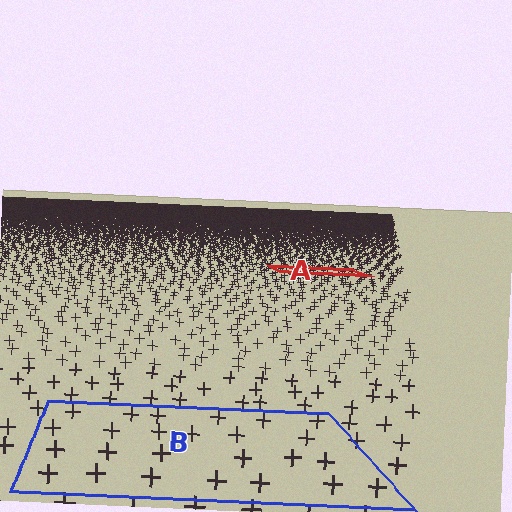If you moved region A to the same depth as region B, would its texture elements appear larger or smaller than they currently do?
They would appear larger. At a closer depth, the same texture elements are projected at a bigger on-screen size.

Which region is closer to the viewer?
Region B is closer. The texture elements there are larger and more spread out.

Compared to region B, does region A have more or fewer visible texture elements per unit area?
Region A has more texture elements per unit area — they are packed more densely because it is farther away.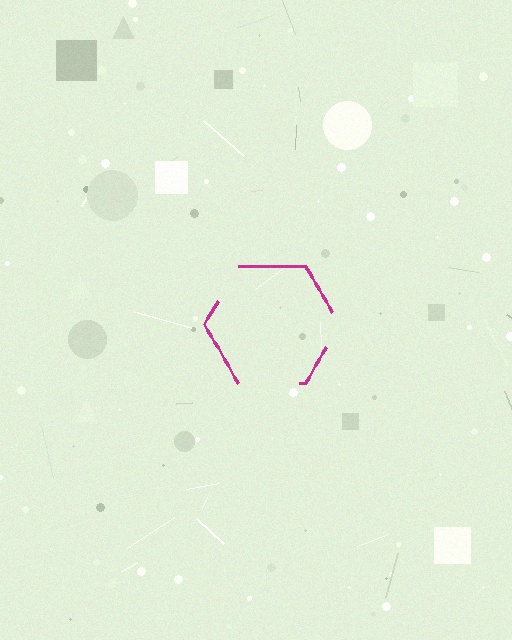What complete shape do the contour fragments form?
The contour fragments form a hexagon.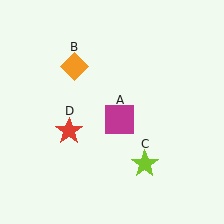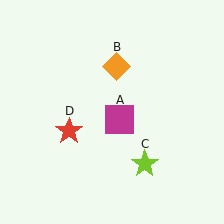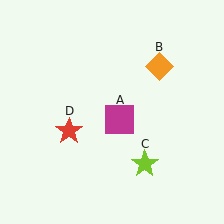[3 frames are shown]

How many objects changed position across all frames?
1 object changed position: orange diamond (object B).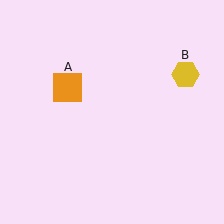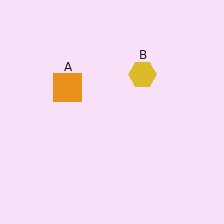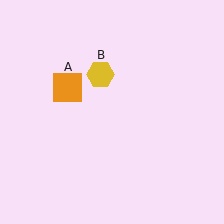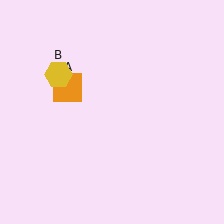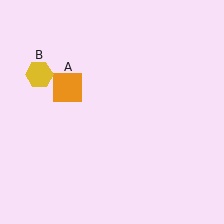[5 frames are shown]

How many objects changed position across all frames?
1 object changed position: yellow hexagon (object B).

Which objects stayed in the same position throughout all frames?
Orange square (object A) remained stationary.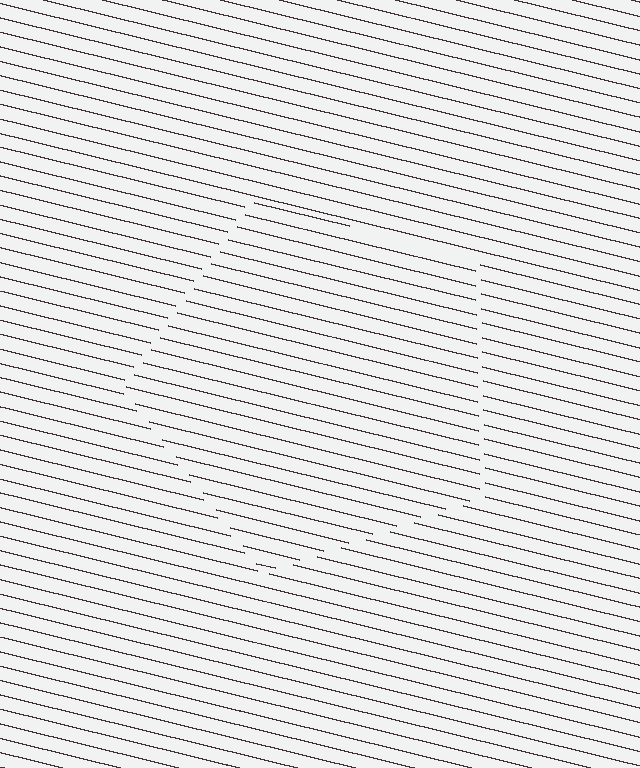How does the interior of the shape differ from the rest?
The interior of the shape contains the same grating, shifted by half a period — the contour is defined by the phase discontinuity where line-ends from the inner and outer gratings abut.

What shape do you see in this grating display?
An illusory pentagon. The interior of the shape contains the same grating, shifted by half a period — the contour is defined by the phase discontinuity where line-ends from the inner and outer gratings abut.